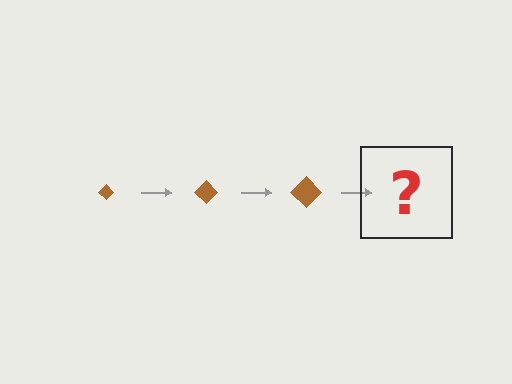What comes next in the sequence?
The next element should be a brown diamond, larger than the previous one.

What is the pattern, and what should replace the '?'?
The pattern is that the diamond gets progressively larger each step. The '?' should be a brown diamond, larger than the previous one.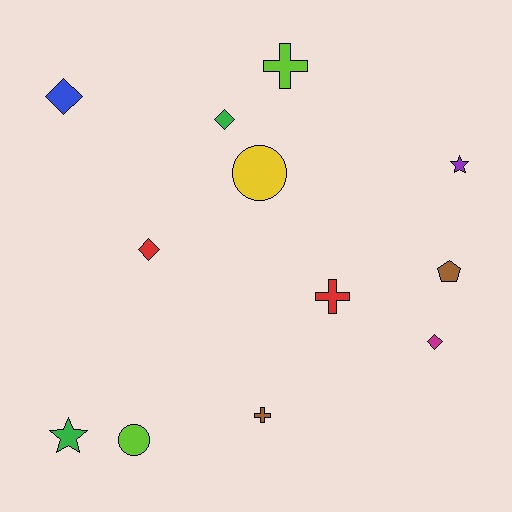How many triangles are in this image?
There are no triangles.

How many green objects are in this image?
There are 2 green objects.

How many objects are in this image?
There are 12 objects.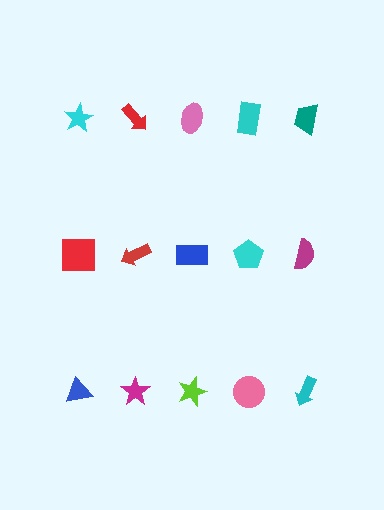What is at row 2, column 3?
A blue rectangle.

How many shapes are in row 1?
5 shapes.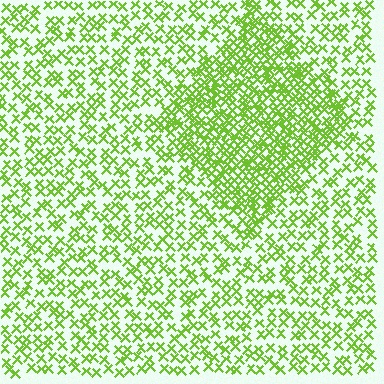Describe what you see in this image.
The image contains small lime elements arranged at two different densities. A diamond-shaped region is visible where the elements are more densely packed than the surrounding area.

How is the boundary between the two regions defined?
The boundary is defined by a change in element density (approximately 2.1x ratio). All elements are the same color, size, and shape.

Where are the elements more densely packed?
The elements are more densely packed inside the diamond boundary.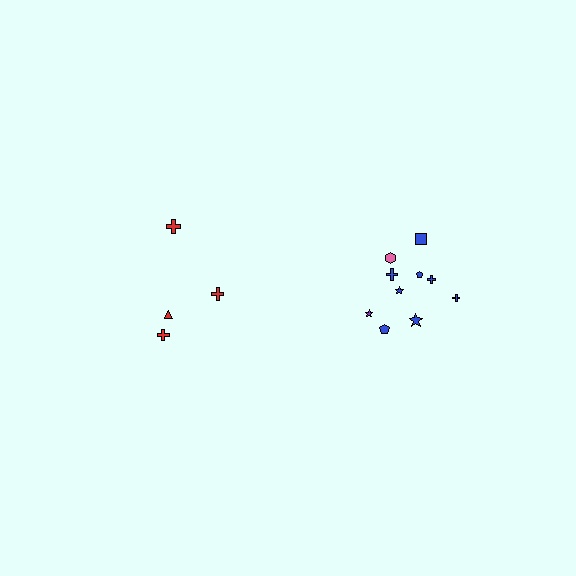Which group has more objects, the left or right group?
The right group.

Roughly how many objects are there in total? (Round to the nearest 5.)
Roughly 15 objects in total.